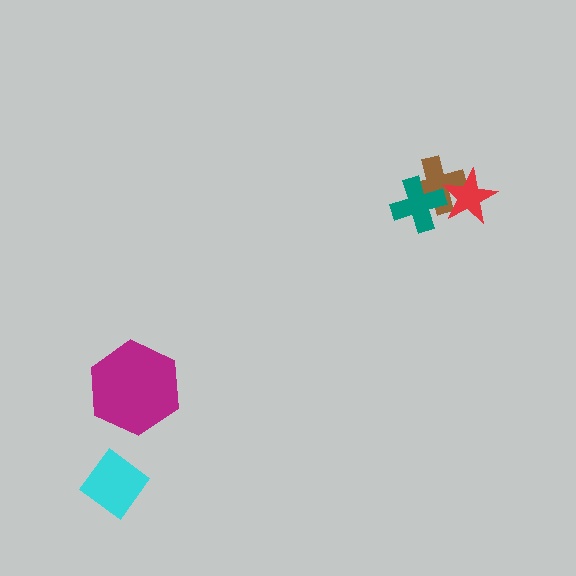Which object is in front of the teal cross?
The red star is in front of the teal cross.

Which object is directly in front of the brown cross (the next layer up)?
The teal cross is directly in front of the brown cross.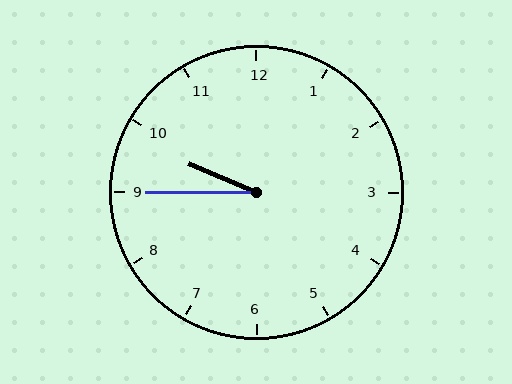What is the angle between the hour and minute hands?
Approximately 22 degrees.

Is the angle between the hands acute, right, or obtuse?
It is acute.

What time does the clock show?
9:45.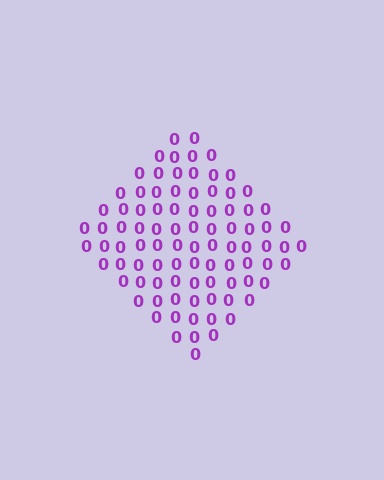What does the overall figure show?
The overall figure shows a diamond.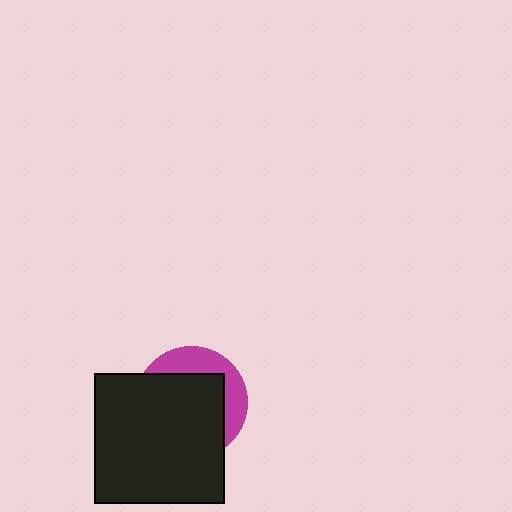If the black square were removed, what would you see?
You would see the complete magenta circle.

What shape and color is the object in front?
The object in front is a black square.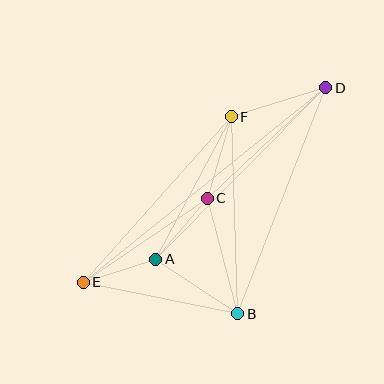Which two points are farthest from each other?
Points D and E are farthest from each other.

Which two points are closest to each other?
Points A and E are closest to each other.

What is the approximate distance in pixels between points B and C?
The distance between B and C is approximately 119 pixels.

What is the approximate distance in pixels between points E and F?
The distance between E and F is approximately 222 pixels.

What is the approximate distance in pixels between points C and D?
The distance between C and D is approximately 162 pixels.